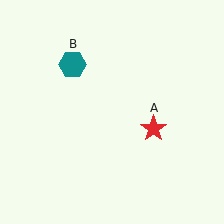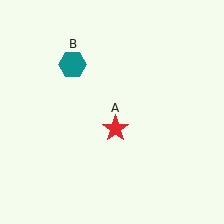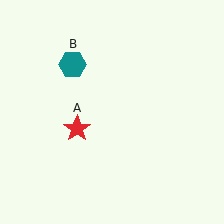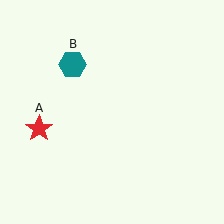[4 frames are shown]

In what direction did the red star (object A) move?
The red star (object A) moved left.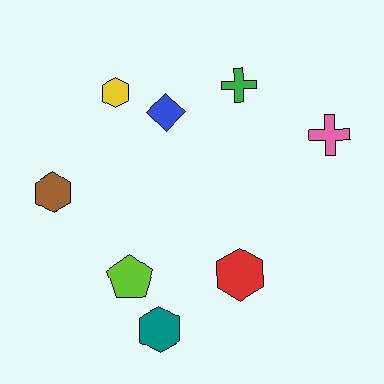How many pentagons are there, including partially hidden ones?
There is 1 pentagon.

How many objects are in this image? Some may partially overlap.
There are 8 objects.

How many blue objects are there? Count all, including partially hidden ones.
There is 1 blue object.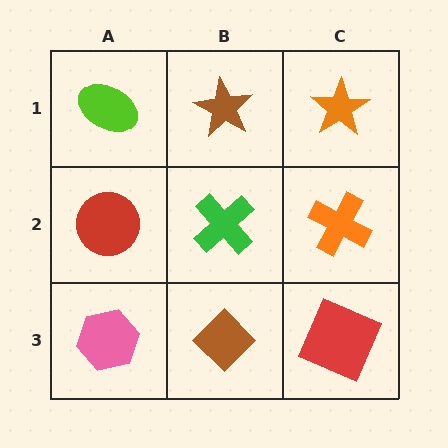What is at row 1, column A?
A lime ellipse.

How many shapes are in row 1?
3 shapes.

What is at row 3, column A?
A pink hexagon.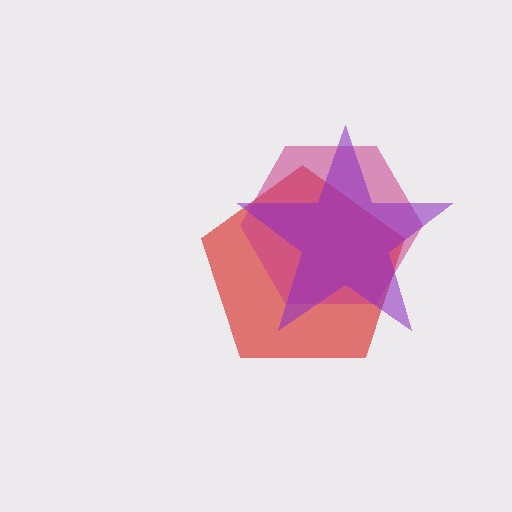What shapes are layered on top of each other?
The layered shapes are: a red pentagon, a magenta hexagon, a purple star.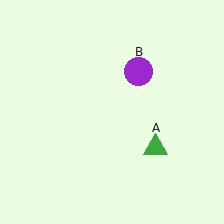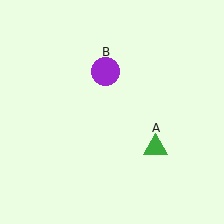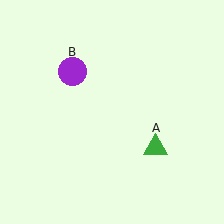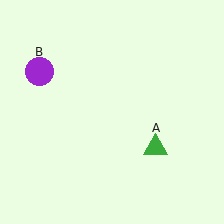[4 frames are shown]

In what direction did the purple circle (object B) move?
The purple circle (object B) moved left.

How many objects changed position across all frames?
1 object changed position: purple circle (object B).